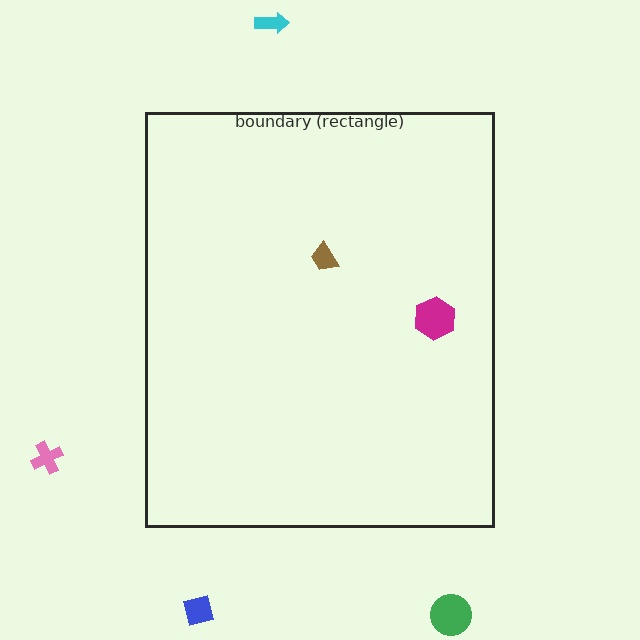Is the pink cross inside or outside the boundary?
Outside.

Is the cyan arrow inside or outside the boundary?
Outside.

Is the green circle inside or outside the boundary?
Outside.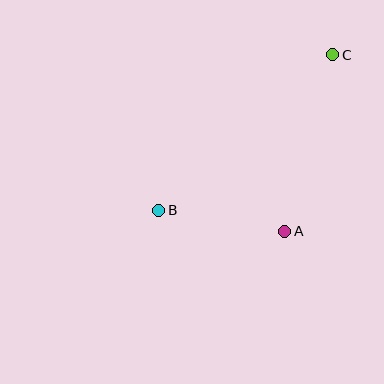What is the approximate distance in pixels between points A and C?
The distance between A and C is approximately 183 pixels.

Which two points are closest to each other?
Points A and B are closest to each other.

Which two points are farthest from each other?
Points B and C are farthest from each other.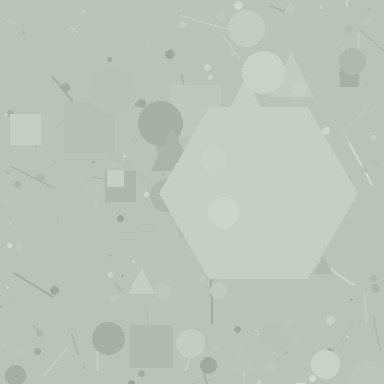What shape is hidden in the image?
A hexagon is hidden in the image.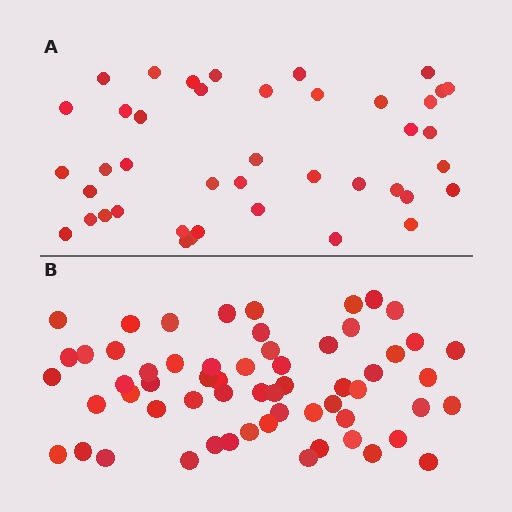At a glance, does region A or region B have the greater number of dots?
Region B (the bottom region) has more dots.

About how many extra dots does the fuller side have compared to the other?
Region B has approximately 20 more dots than region A.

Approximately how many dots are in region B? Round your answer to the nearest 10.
About 60 dots.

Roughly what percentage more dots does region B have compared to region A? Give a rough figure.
About 45% more.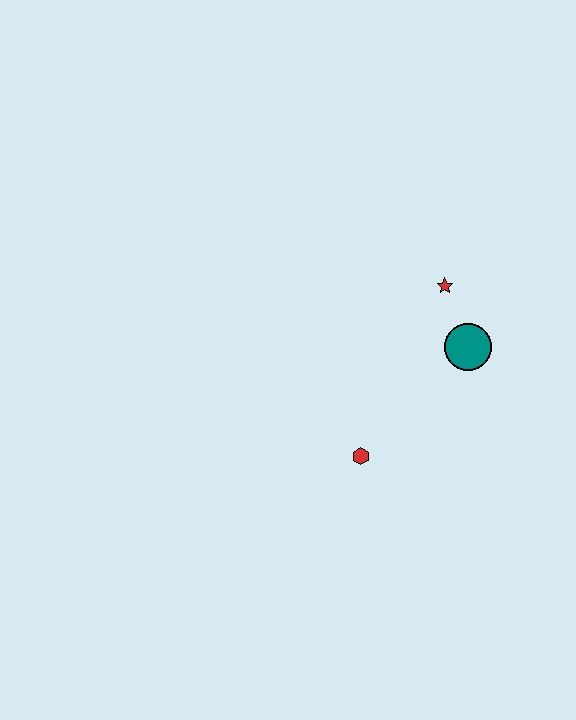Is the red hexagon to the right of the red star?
No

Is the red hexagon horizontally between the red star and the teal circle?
No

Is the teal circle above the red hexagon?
Yes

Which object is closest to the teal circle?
The red star is closest to the teal circle.